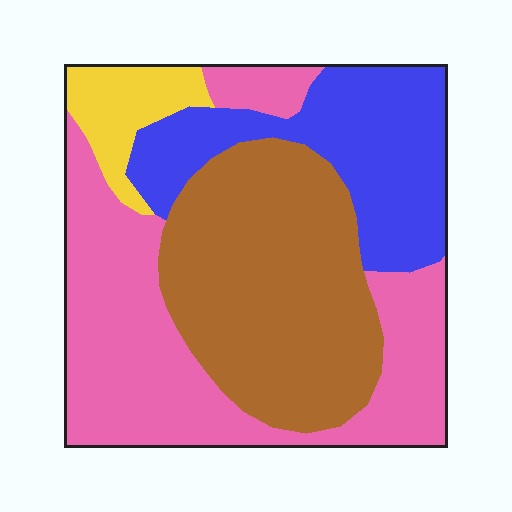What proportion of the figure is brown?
Brown covers about 35% of the figure.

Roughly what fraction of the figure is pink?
Pink covers roughly 35% of the figure.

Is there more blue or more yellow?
Blue.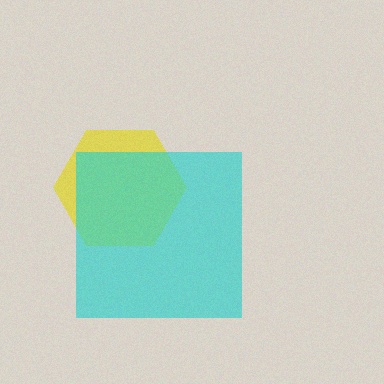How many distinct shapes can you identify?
There are 2 distinct shapes: a yellow hexagon, a cyan square.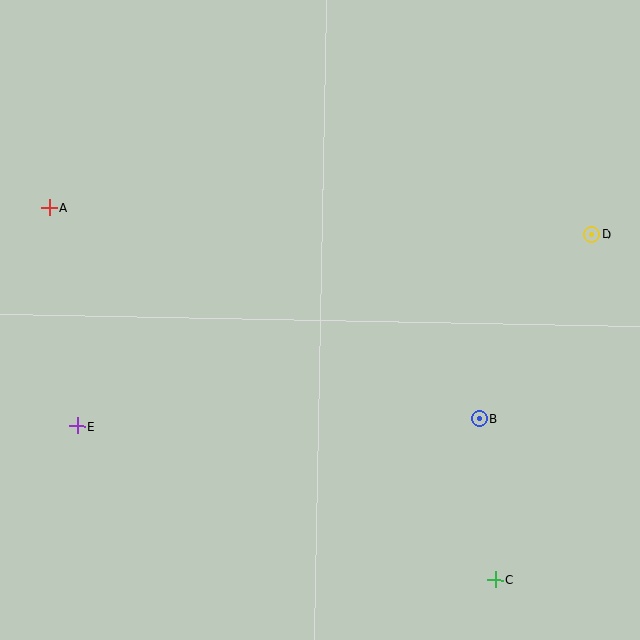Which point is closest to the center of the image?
Point B at (479, 419) is closest to the center.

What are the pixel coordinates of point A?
Point A is at (49, 208).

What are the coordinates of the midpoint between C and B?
The midpoint between C and B is at (487, 499).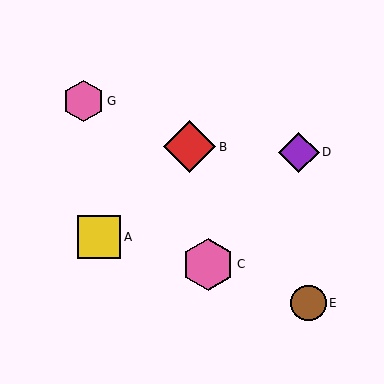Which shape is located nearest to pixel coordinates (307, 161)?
The purple diamond (labeled D) at (299, 152) is nearest to that location.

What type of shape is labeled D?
Shape D is a purple diamond.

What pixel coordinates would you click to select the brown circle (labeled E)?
Click at (309, 303) to select the brown circle E.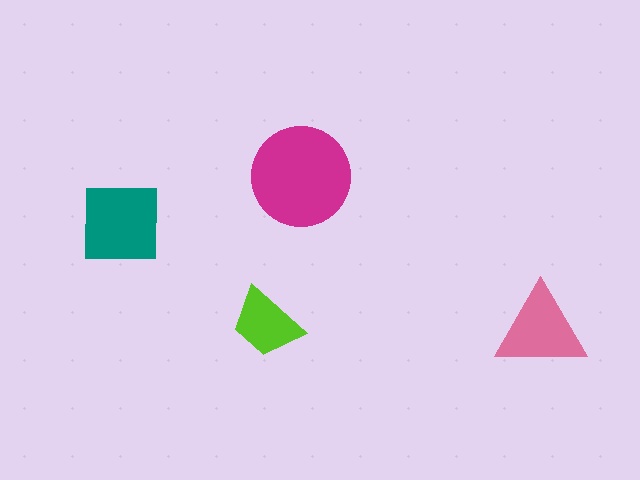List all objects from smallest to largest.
The lime trapezoid, the pink triangle, the teal square, the magenta circle.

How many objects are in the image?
There are 4 objects in the image.